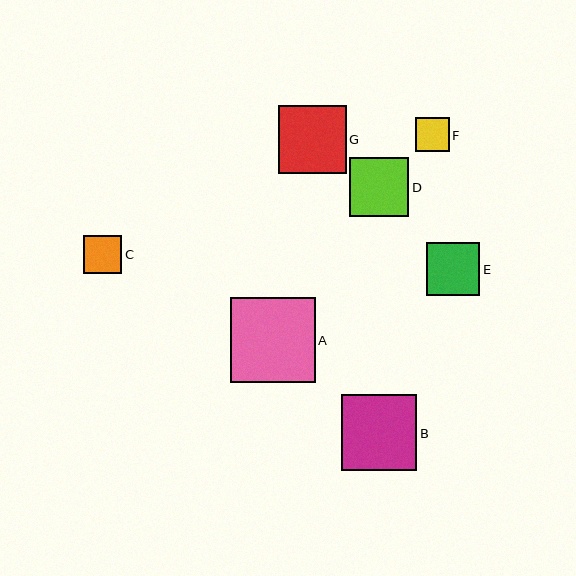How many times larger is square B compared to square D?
Square B is approximately 1.3 times the size of square D.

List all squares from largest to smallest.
From largest to smallest: A, B, G, D, E, C, F.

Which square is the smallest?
Square F is the smallest with a size of approximately 34 pixels.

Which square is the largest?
Square A is the largest with a size of approximately 85 pixels.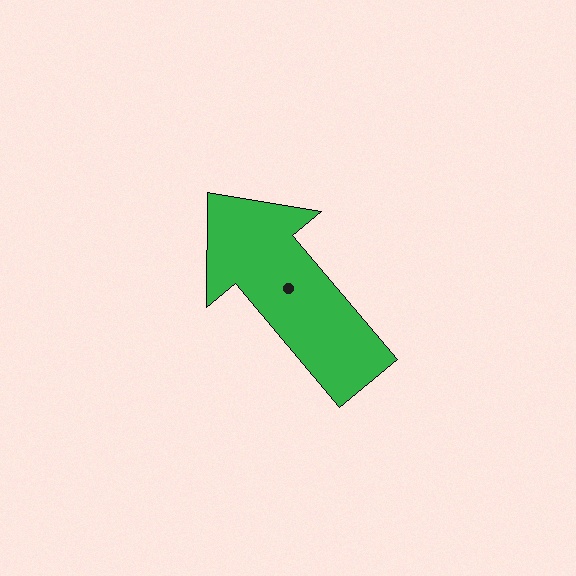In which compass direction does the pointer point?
Northwest.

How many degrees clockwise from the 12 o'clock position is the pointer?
Approximately 320 degrees.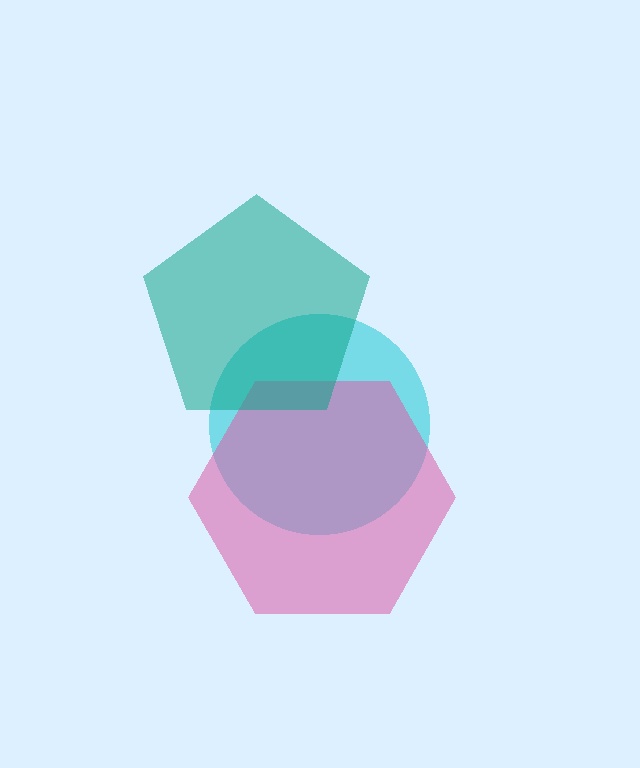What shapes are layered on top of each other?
The layered shapes are: a cyan circle, a pink hexagon, a teal pentagon.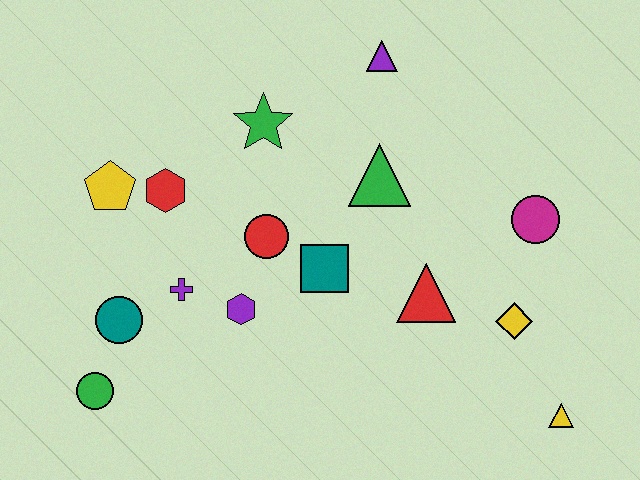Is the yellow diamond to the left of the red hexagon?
No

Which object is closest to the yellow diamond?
The red triangle is closest to the yellow diamond.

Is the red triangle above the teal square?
No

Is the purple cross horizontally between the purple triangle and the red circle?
No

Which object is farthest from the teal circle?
The yellow triangle is farthest from the teal circle.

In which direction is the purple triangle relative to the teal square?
The purple triangle is above the teal square.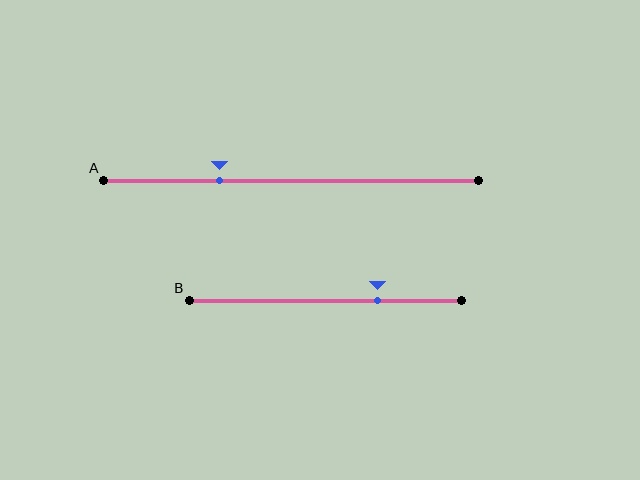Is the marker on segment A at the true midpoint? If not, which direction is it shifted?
No, the marker on segment A is shifted to the left by about 19% of the segment length.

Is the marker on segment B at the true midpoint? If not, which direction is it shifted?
No, the marker on segment B is shifted to the right by about 19% of the segment length.